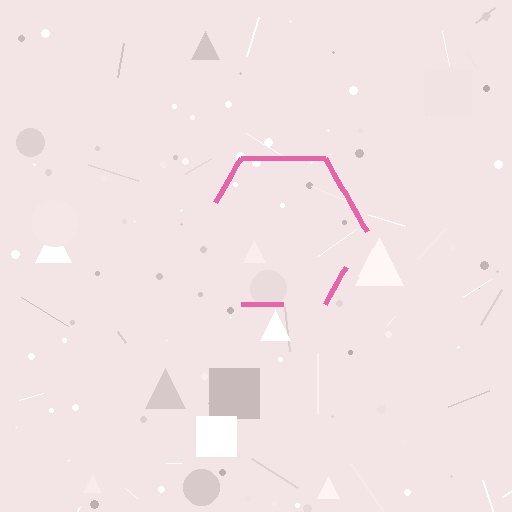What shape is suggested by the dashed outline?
The dashed outline suggests a hexagon.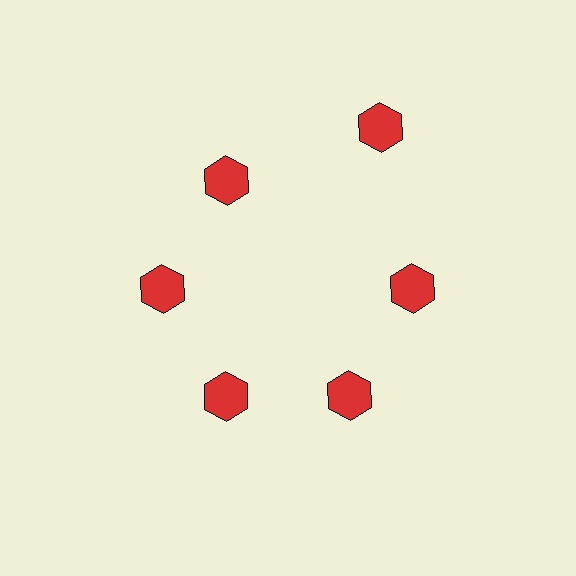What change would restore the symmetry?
The symmetry would be restored by moving it inward, back onto the ring so that all 6 hexagons sit at equal angles and equal distance from the center.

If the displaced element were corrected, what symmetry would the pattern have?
It would have 6-fold rotational symmetry — the pattern would map onto itself every 60 degrees.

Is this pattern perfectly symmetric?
No. The 6 red hexagons are arranged in a ring, but one element near the 1 o'clock position is pushed outward from the center, breaking the 6-fold rotational symmetry.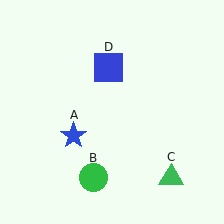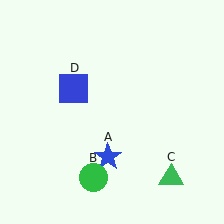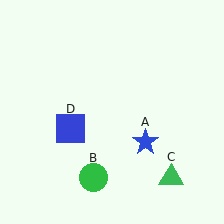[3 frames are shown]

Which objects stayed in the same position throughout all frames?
Green circle (object B) and green triangle (object C) remained stationary.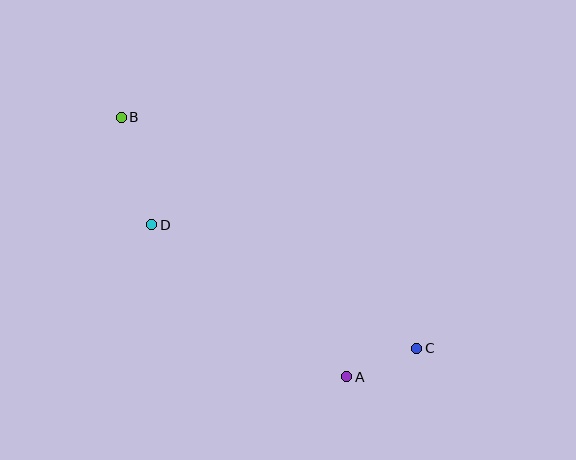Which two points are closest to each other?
Points A and C are closest to each other.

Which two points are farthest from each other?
Points B and C are farthest from each other.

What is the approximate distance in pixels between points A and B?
The distance between A and B is approximately 344 pixels.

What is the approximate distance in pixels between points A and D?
The distance between A and D is approximately 247 pixels.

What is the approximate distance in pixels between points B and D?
The distance between B and D is approximately 112 pixels.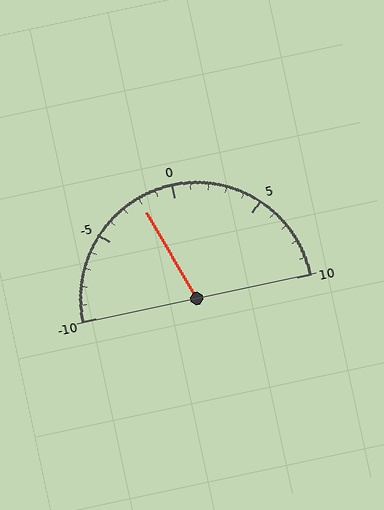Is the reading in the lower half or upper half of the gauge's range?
The reading is in the lower half of the range (-10 to 10).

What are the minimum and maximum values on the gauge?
The gauge ranges from -10 to 10.